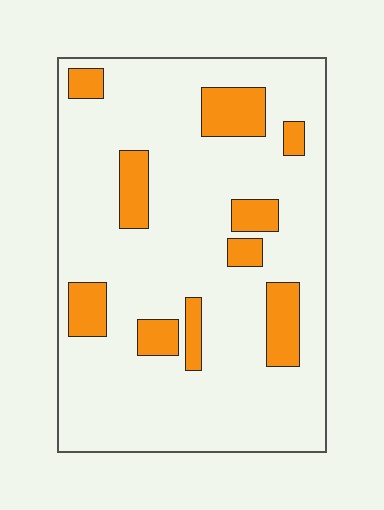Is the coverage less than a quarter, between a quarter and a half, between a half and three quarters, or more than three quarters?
Less than a quarter.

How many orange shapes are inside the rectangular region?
10.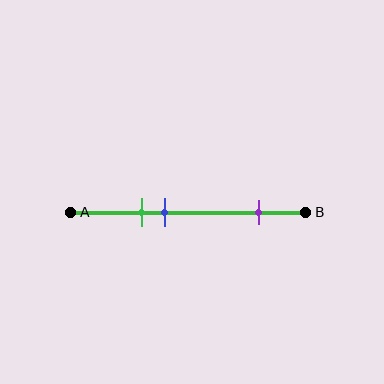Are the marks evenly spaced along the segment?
No, the marks are not evenly spaced.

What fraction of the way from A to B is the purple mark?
The purple mark is approximately 80% (0.8) of the way from A to B.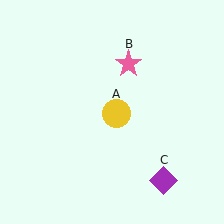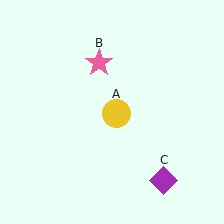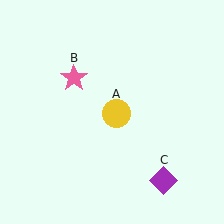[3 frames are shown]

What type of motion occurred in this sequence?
The pink star (object B) rotated counterclockwise around the center of the scene.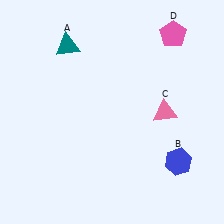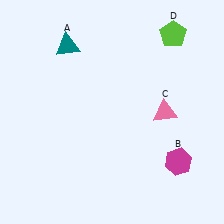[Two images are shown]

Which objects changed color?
B changed from blue to magenta. D changed from pink to lime.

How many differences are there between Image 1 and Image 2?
There are 2 differences between the two images.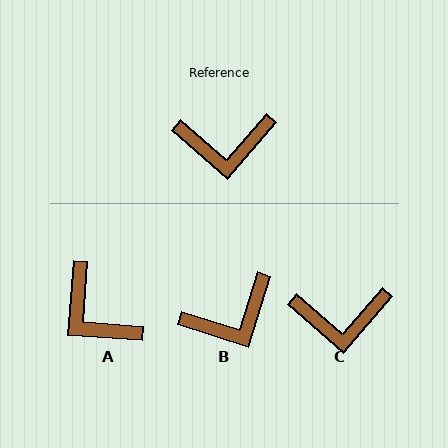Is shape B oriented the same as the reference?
No, it is off by about 24 degrees.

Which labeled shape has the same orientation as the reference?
C.